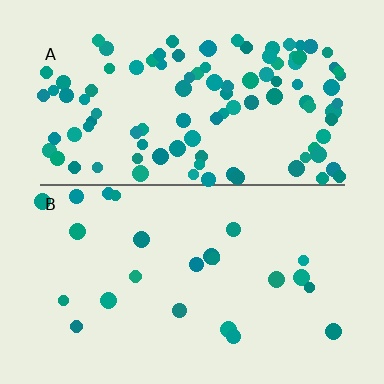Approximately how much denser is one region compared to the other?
Approximately 4.4× — region A over region B.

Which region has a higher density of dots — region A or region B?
A (the top).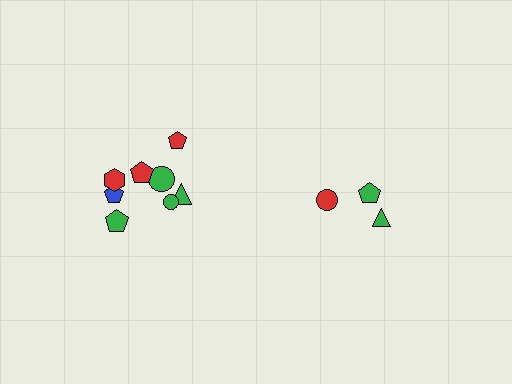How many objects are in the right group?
There are 3 objects.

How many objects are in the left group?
There are 8 objects.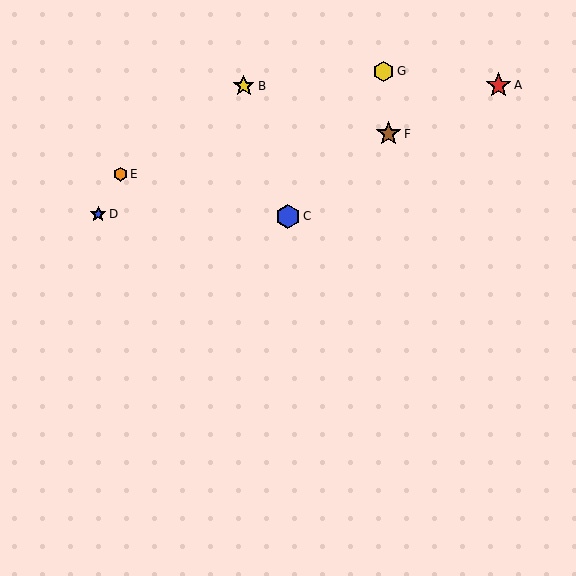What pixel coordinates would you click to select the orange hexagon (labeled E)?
Click at (120, 174) to select the orange hexagon E.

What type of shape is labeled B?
Shape B is a yellow star.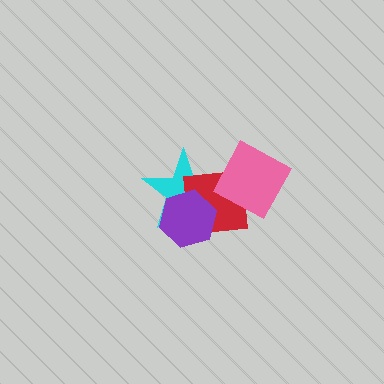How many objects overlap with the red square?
3 objects overlap with the red square.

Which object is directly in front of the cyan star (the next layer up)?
The red square is directly in front of the cyan star.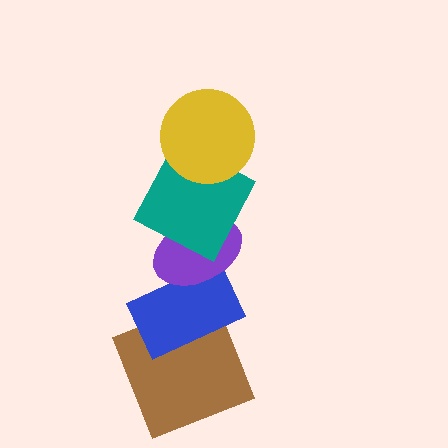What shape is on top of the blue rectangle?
The purple ellipse is on top of the blue rectangle.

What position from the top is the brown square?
The brown square is 5th from the top.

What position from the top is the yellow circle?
The yellow circle is 1st from the top.